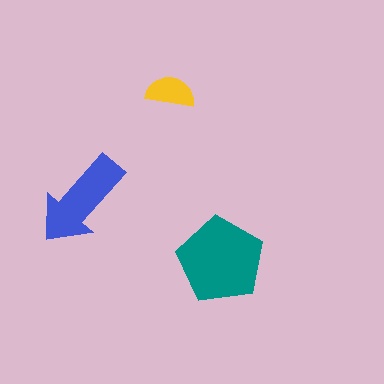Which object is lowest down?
The teal pentagon is bottommost.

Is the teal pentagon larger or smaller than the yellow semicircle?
Larger.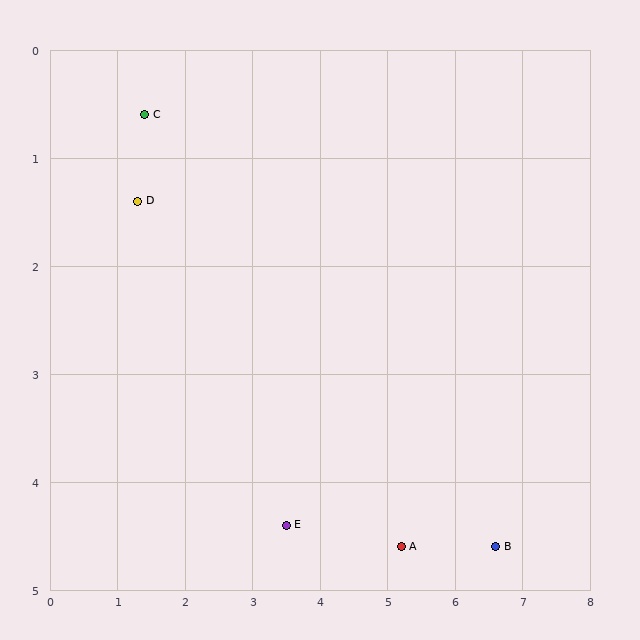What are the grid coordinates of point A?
Point A is at approximately (5.2, 4.6).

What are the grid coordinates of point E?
Point E is at approximately (3.5, 4.4).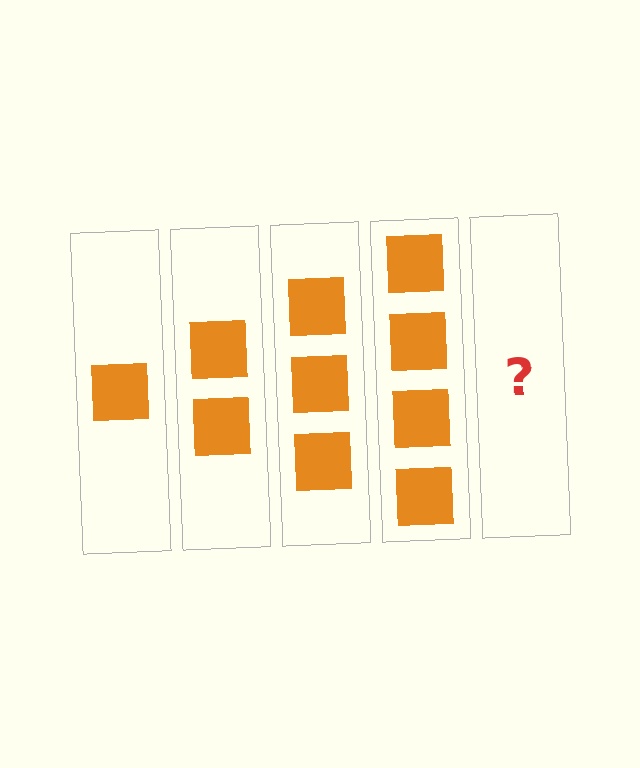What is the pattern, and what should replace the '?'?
The pattern is that each step adds one more square. The '?' should be 5 squares.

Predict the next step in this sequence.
The next step is 5 squares.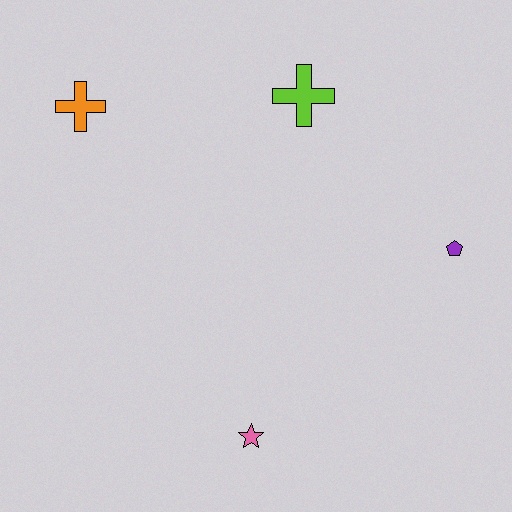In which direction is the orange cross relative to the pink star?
The orange cross is above the pink star.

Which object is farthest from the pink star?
The orange cross is farthest from the pink star.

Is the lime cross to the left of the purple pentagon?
Yes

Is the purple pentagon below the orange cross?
Yes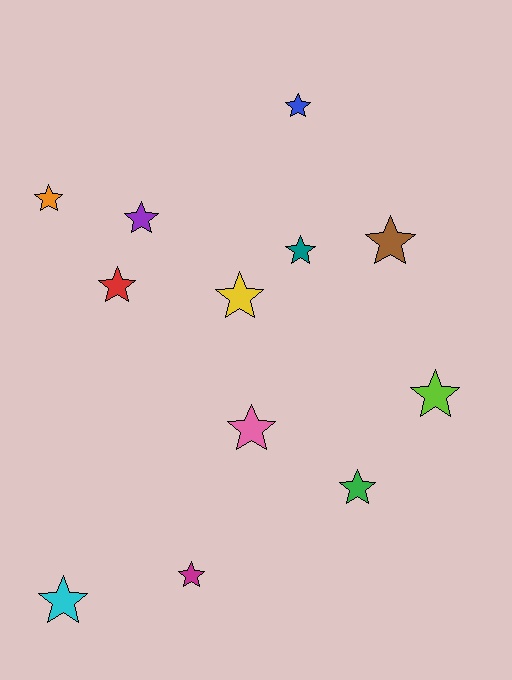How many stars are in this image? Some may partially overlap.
There are 12 stars.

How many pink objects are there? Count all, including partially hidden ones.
There is 1 pink object.